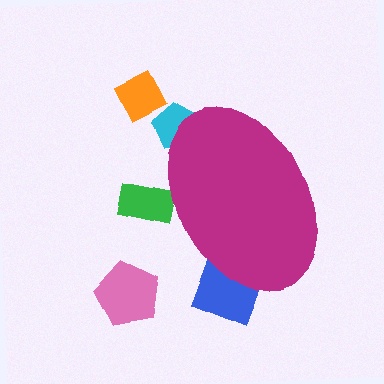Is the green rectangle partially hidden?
Yes, the green rectangle is partially hidden behind the magenta ellipse.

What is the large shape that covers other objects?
A magenta ellipse.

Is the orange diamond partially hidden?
No, the orange diamond is fully visible.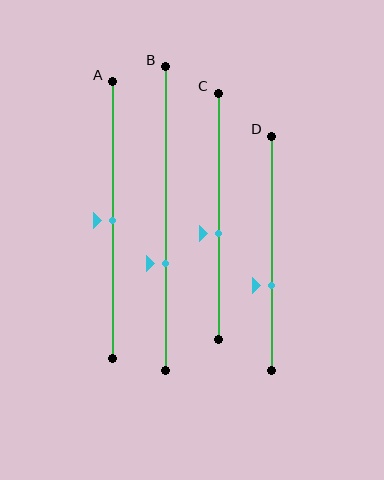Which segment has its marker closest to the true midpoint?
Segment A has its marker closest to the true midpoint.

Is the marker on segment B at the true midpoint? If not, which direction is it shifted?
No, the marker on segment B is shifted downward by about 15% of the segment length.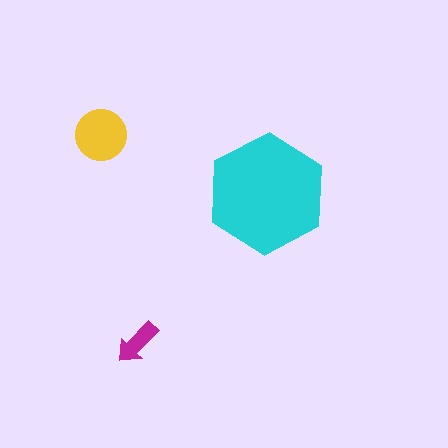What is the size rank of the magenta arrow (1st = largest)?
3rd.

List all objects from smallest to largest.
The magenta arrow, the yellow circle, the cyan hexagon.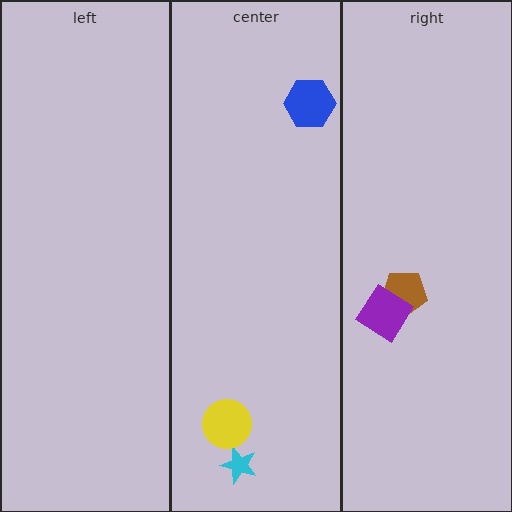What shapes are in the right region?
The brown pentagon, the purple diamond.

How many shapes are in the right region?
2.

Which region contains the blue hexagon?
The center region.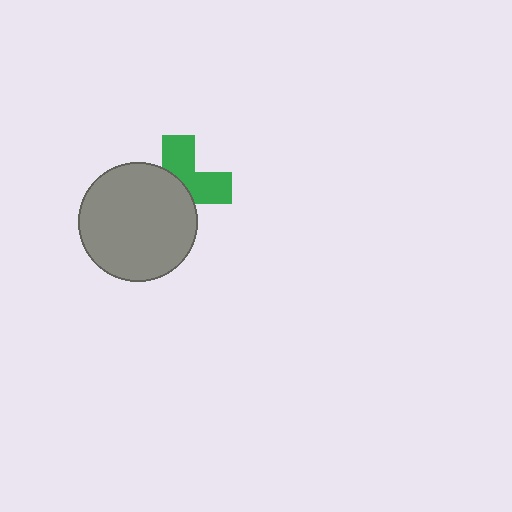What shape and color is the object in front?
The object in front is a gray circle.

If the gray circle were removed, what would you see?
You would see the complete green cross.